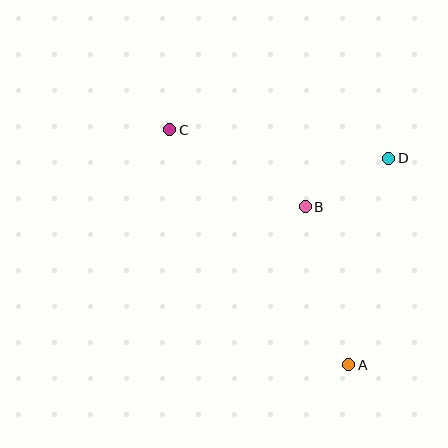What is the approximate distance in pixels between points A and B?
The distance between A and B is approximately 164 pixels.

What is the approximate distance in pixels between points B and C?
The distance between B and C is approximately 156 pixels.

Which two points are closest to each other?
Points B and D are closest to each other.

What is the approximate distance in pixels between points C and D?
The distance between C and D is approximately 221 pixels.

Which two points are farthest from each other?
Points A and C are farthest from each other.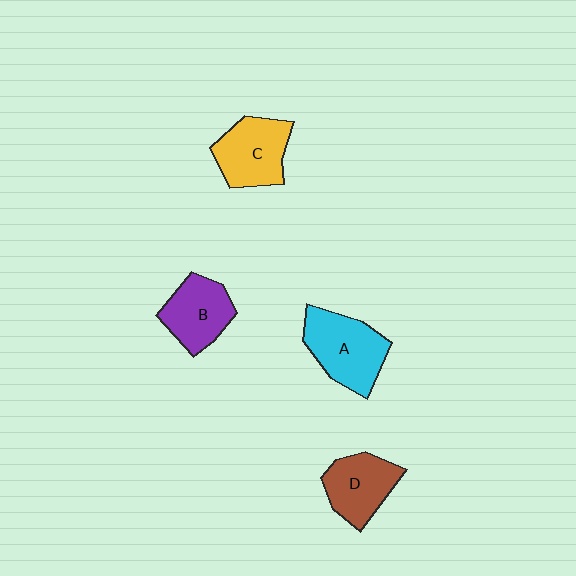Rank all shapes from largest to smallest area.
From largest to smallest: A (cyan), C (yellow), D (brown), B (purple).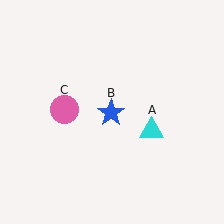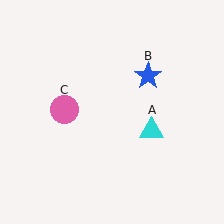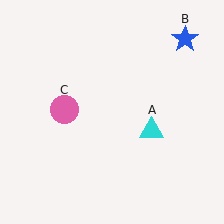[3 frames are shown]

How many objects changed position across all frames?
1 object changed position: blue star (object B).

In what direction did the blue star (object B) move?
The blue star (object B) moved up and to the right.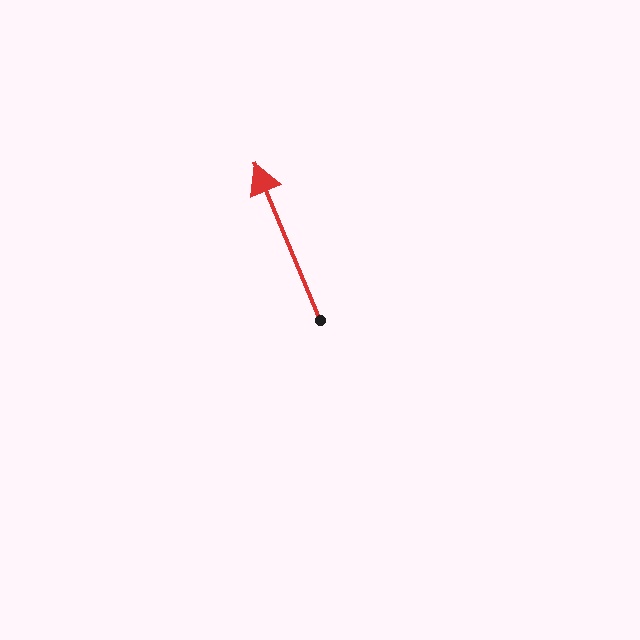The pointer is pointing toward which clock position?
Roughly 11 o'clock.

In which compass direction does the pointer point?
Northwest.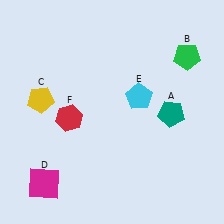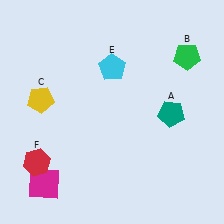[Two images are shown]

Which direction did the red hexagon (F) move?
The red hexagon (F) moved down.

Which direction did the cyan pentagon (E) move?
The cyan pentagon (E) moved up.